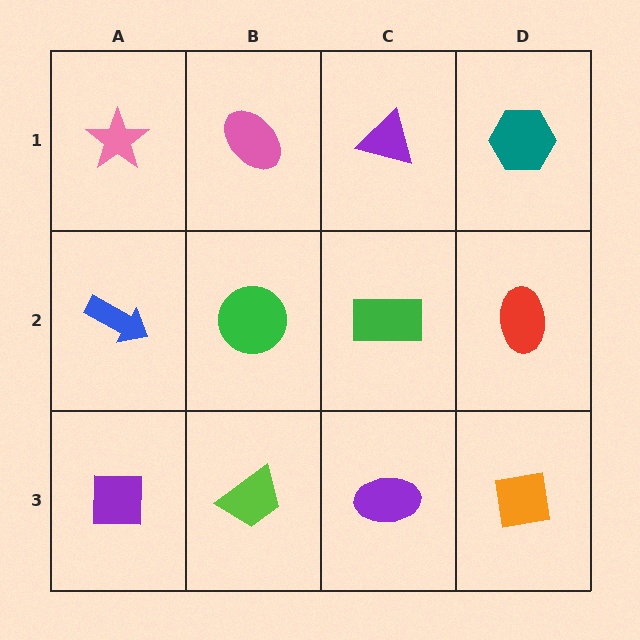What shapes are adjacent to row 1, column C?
A green rectangle (row 2, column C), a pink ellipse (row 1, column B), a teal hexagon (row 1, column D).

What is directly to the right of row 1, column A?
A pink ellipse.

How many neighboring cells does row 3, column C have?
3.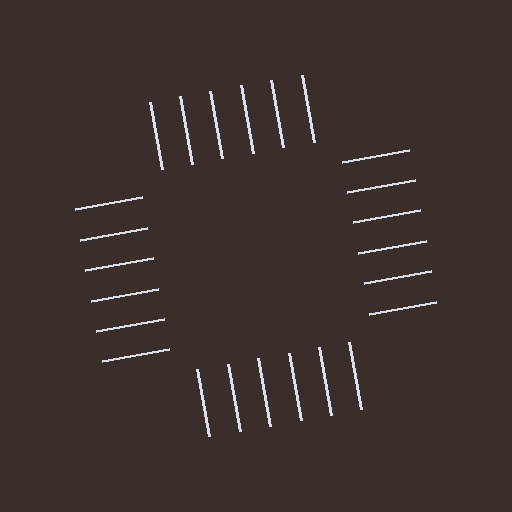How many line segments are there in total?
24 — 6 along each of the 4 edges.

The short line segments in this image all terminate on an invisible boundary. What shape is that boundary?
An illusory square — the line segments terminate on its edges but no continuous stroke is drawn.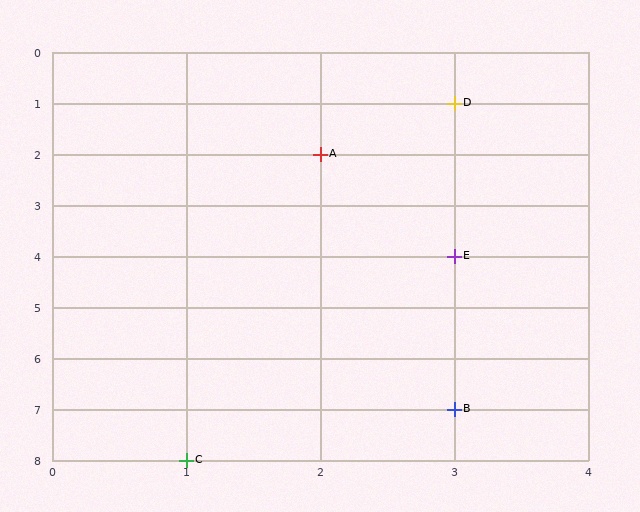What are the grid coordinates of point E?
Point E is at grid coordinates (3, 4).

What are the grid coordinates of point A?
Point A is at grid coordinates (2, 2).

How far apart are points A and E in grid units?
Points A and E are 1 column and 2 rows apart (about 2.2 grid units diagonally).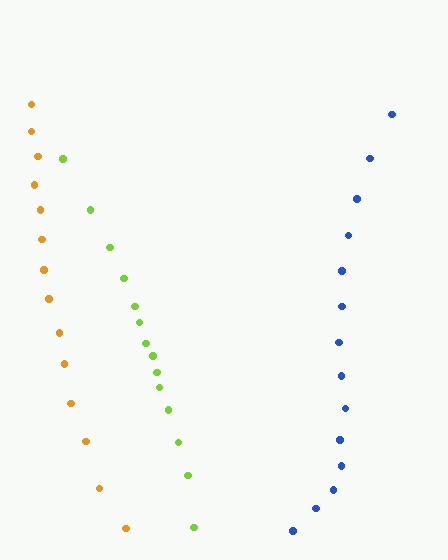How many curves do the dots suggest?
There are 3 distinct paths.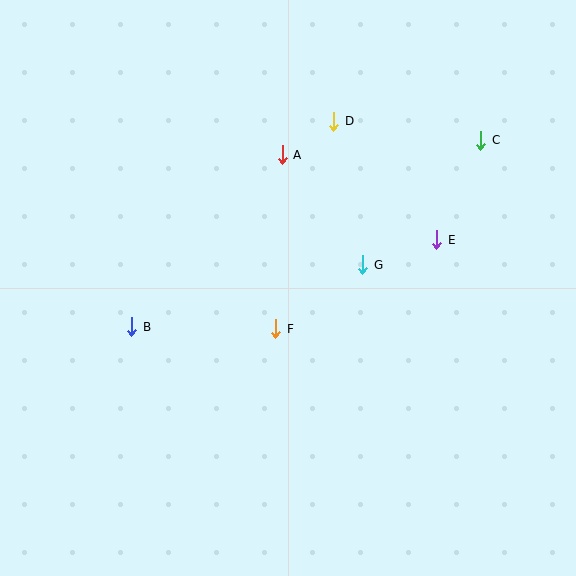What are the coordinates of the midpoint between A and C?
The midpoint between A and C is at (381, 148).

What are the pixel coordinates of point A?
Point A is at (282, 155).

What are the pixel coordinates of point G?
Point G is at (363, 265).